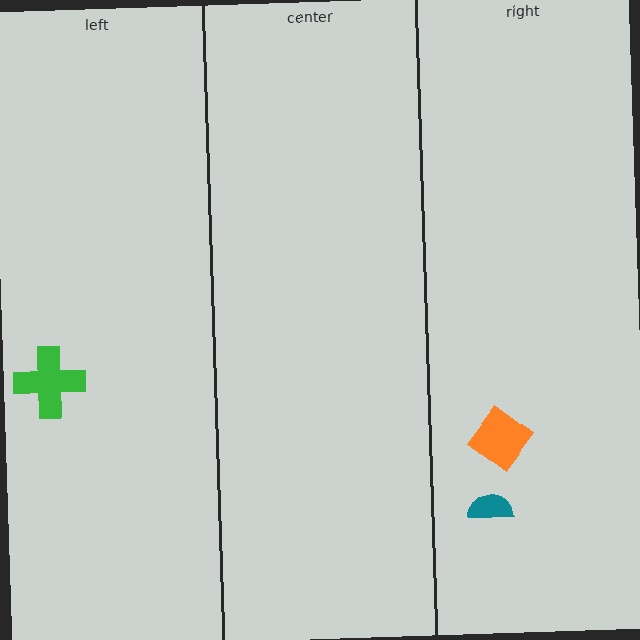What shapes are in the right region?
The teal semicircle, the orange diamond.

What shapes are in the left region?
The green cross.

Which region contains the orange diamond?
The right region.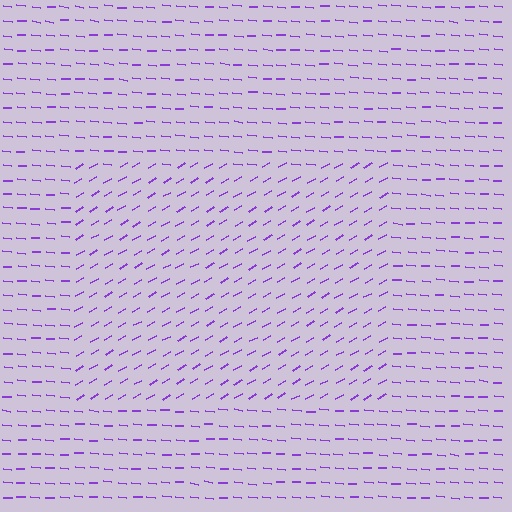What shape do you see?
I see a rectangle.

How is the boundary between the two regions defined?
The boundary is defined purely by a change in line orientation (approximately 35 degrees difference). All lines are the same color and thickness.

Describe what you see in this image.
The image is filled with small purple line segments. A rectangle region in the image has lines oriented differently from the surrounding lines, creating a visible texture boundary.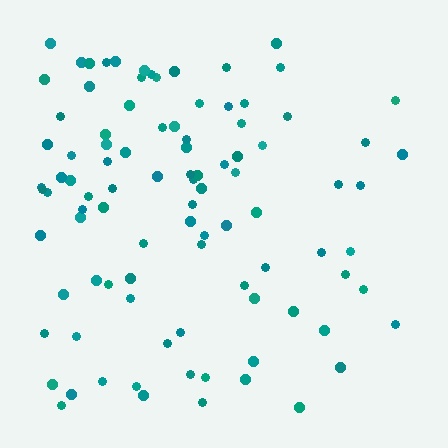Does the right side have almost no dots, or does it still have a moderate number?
Still a moderate number, just noticeably fewer than the left.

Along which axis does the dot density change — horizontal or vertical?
Horizontal.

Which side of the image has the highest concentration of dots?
The left.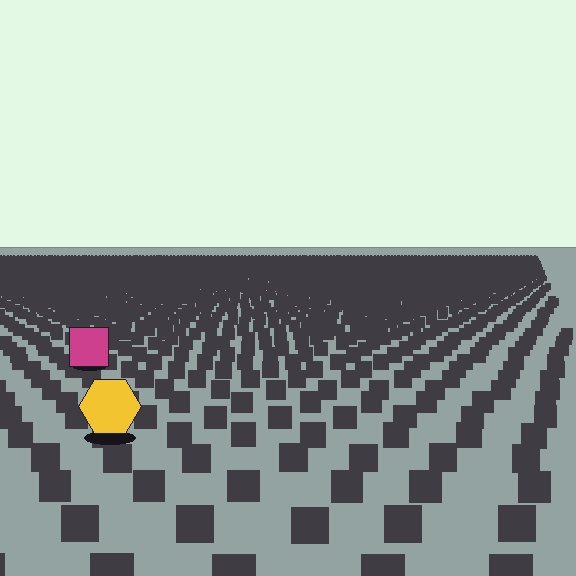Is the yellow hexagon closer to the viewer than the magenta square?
Yes. The yellow hexagon is closer — you can tell from the texture gradient: the ground texture is coarser near it.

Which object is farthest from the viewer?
The magenta square is farthest from the viewer. It appears smaller and the ground texture around it is denser.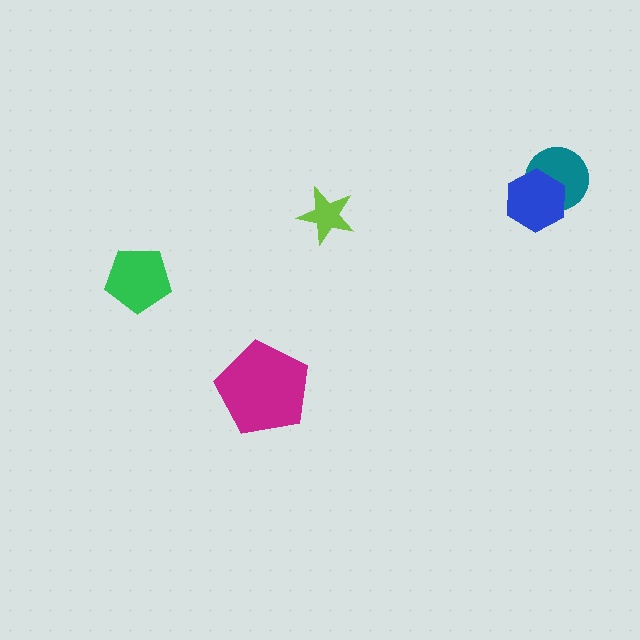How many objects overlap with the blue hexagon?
1 object overlaps with the blue hexagon.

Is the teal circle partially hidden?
Yes, it is partially covered by another shape.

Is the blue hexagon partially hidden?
No, no other shape covers it.